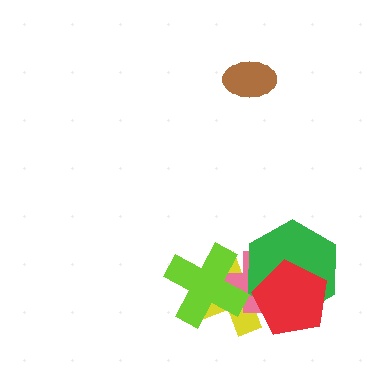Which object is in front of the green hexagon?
The red pentagon is in front of the green hexagon.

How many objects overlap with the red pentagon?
3 objects overlap with the red pentagon.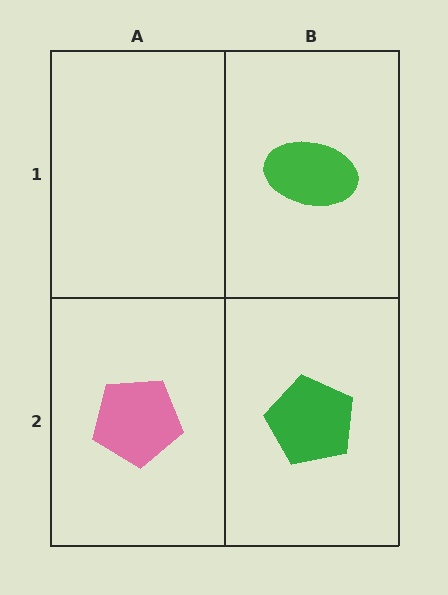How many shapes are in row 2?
2 shapes.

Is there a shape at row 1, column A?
No, that cell is empty.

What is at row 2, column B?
A green pentagon.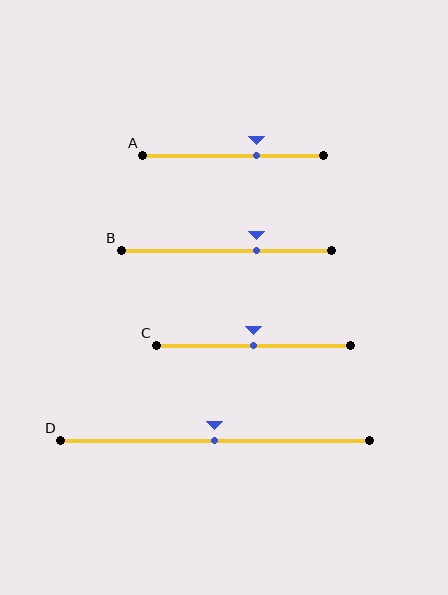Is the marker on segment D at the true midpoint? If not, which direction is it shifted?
Yes, the marker on segment D is at the true midpoint.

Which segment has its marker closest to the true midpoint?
Segment C has its marker closest to the true midpoint.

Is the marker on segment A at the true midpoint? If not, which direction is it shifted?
No, the marker on segment A is shifted to the right by about 13% of the segment length.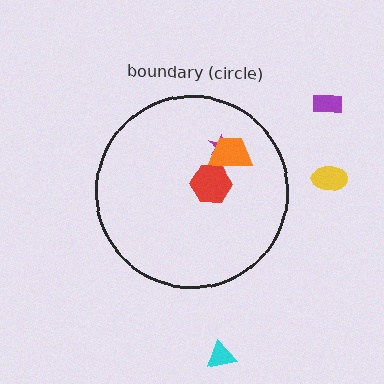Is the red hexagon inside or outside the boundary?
Inside.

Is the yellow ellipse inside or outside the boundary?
Outside.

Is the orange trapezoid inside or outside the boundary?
Inside.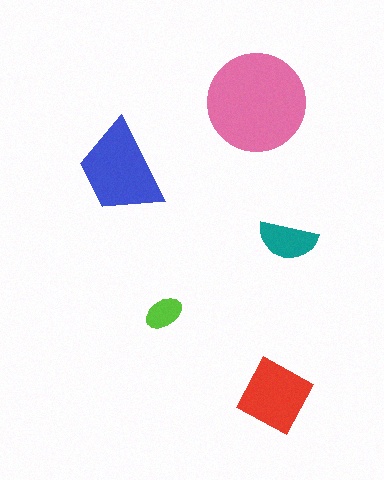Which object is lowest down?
The red diamond is bottommost.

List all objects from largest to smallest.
The pink circle, the blue trapezoid, the red diamond, the teal semicircle, the lime ellipse.